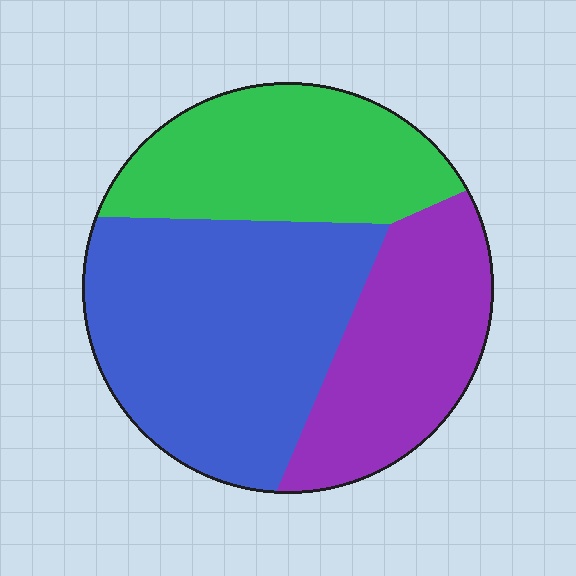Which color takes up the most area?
Blue, at roughly 45%.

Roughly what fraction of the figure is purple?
Purple covers around 25% of the figure.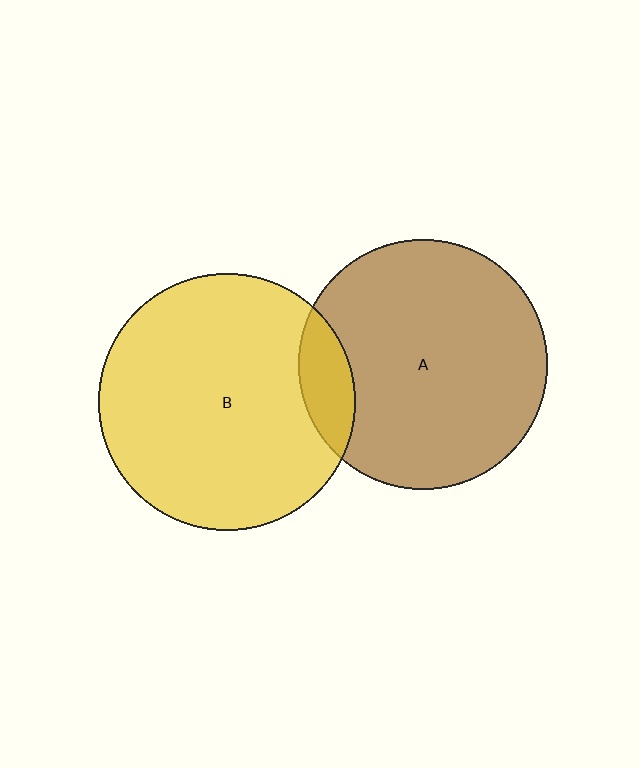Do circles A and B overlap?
Yes.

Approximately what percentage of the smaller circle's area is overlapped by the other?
Approximately 10%.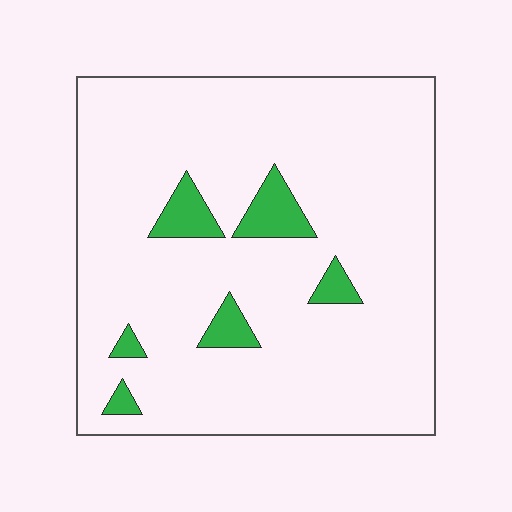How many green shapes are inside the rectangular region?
6.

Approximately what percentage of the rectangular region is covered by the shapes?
Approximately 10%.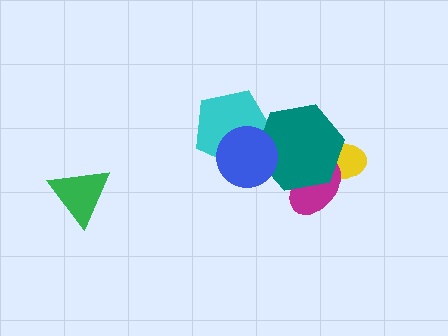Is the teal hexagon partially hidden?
Yes, it is partially covered by another shape.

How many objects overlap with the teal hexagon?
4 objects overlap with the teal hexagon.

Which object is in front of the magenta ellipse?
The teal hexagon is in front of the magenta ellipse.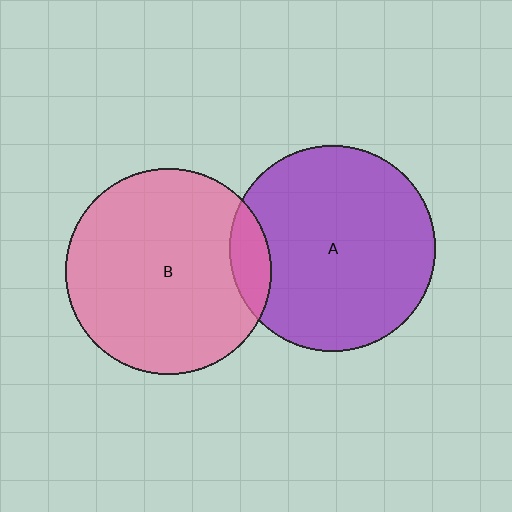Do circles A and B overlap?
Yes.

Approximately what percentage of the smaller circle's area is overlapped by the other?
Approximately 10%.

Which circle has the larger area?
Circle A (purple).